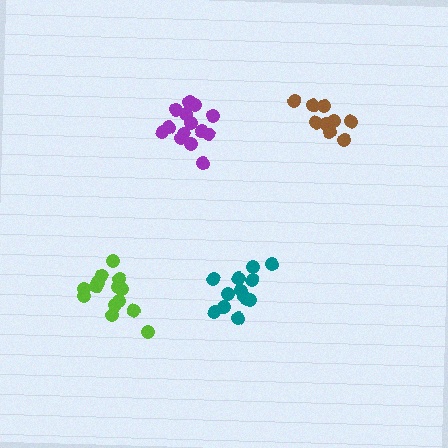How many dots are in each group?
Group 1: 14 dots, Group 2: 14 dots, Group 3: 13 dots, Group 4: 9 dots (50 total).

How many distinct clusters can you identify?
There are 4 distinct clusters.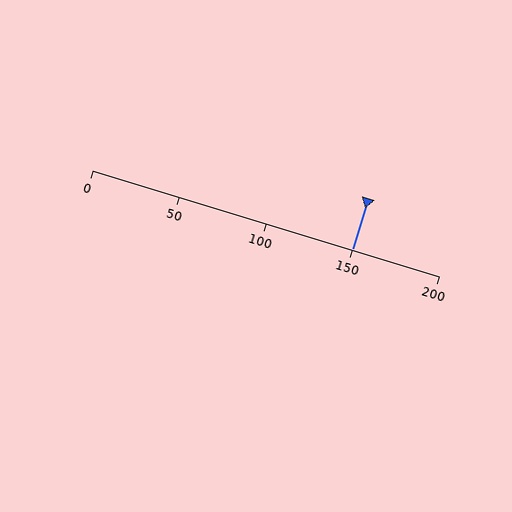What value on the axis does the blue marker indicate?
The marker indicates approximately 150.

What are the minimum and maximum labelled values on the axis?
The axis runs from 0 to 200.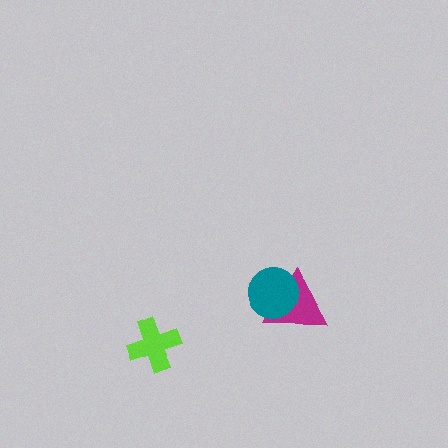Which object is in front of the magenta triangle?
The teal circle is in front of the magenta triangle.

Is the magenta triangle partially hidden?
Yes, it is partially covered by another shape.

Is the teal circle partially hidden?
No, no other shape covers it.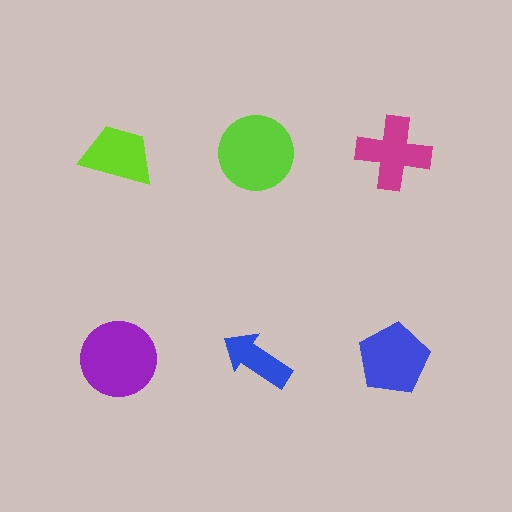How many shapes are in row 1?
3 shapes.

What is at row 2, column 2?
A blue arrow.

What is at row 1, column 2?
A lime circle.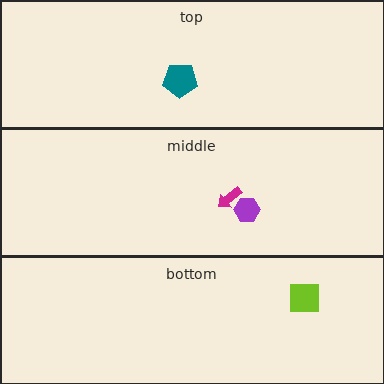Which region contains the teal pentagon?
The top region.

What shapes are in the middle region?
The purple hexagon, the magenta arrow.